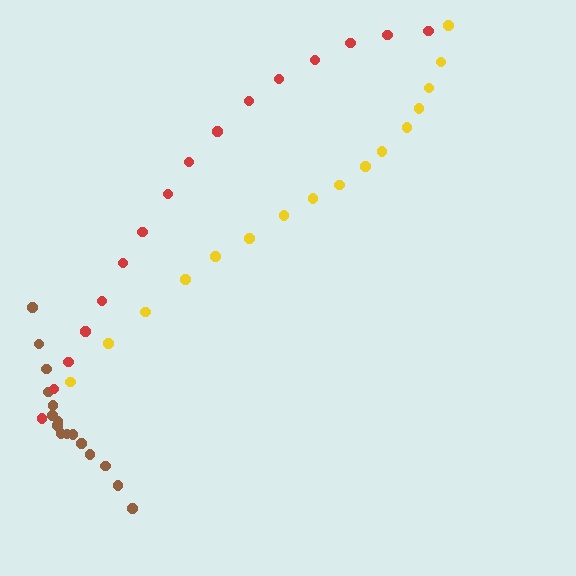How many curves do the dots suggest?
There are 3 distinct paths.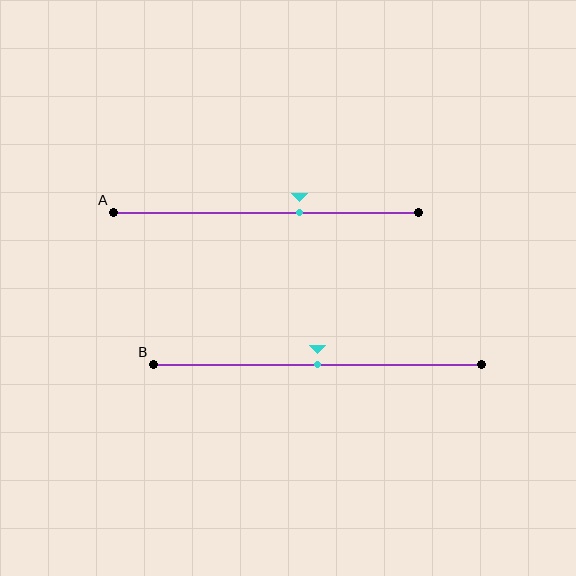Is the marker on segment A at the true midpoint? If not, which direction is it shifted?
No, the marker on segment A is shifted to the right by about 11% of the segment length.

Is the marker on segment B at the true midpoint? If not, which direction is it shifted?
Yes, the marker on segment B is at the true midpoint.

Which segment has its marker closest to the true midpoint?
Segment B has its marker closest to the true midpoint.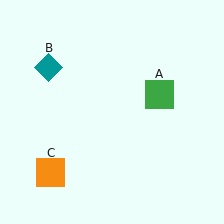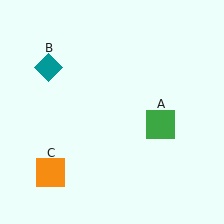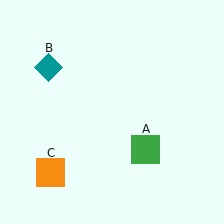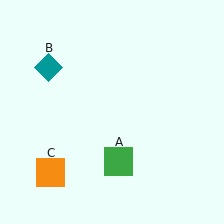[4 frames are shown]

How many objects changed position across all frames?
1 object changed position: green square (object A).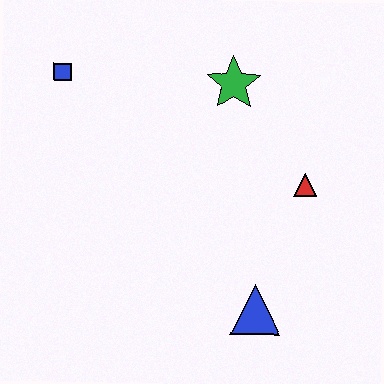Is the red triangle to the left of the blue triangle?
No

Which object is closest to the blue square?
The green star is closest to the blue square.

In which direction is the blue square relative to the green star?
The blue square is to the left of the green star.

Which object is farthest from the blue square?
The blue triangle is farthest from the blue square.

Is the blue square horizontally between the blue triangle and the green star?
No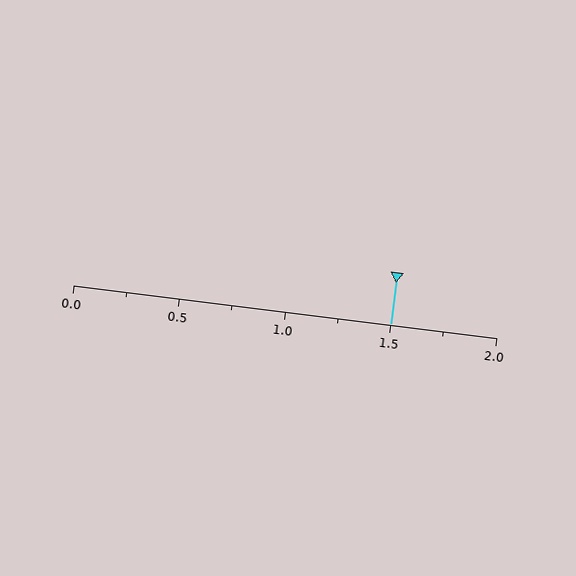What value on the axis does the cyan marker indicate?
The marker indicates approximately 1.5.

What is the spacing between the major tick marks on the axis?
The major ticks are spaced 0.5 apart.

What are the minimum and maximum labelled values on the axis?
The axis runs from 0.0 to 2.0.